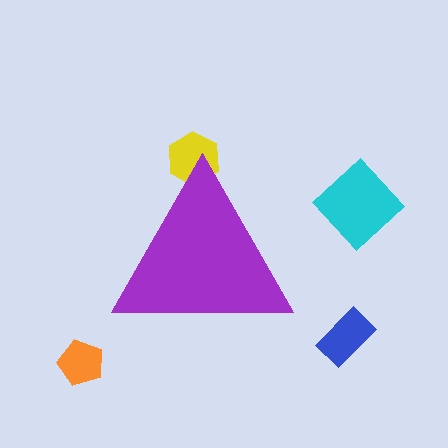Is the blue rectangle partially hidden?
No, the blue rectangle is fully visible.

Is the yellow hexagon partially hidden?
Yes, the yellow hexagon is partially hidden behind the purple triangle.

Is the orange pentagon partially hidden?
No, the orange pentagon is fully visible.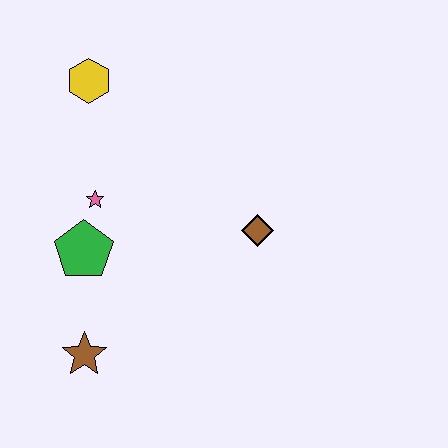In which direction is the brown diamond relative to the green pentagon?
The brown diamond is to the right of the green pentagon.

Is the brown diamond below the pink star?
Yes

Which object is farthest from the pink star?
The brown diamond is farthest from the pink star.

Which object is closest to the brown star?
The green pentagon is closest to the brown star.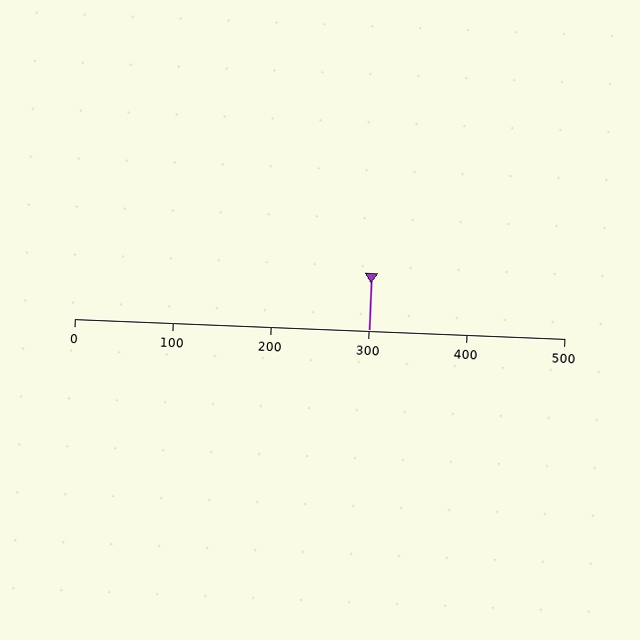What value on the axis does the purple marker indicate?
The marker indicates approximately 300.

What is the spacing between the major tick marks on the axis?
The major ticks are spaced 100 apart.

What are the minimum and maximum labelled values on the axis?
The axis runs from 0 to 500.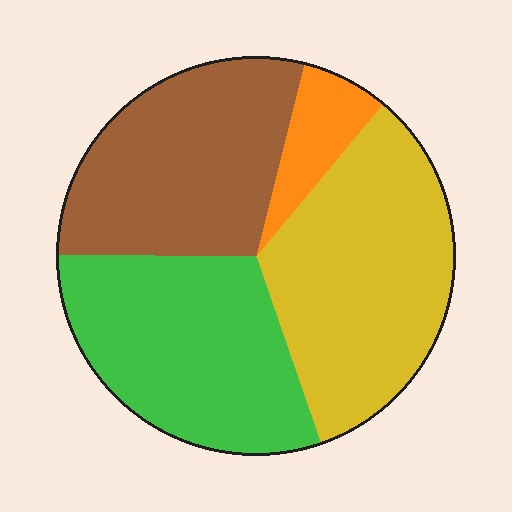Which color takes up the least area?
Orange, at roughly 5%.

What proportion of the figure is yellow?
Yellow covers about 35% of the figure.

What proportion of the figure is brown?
Brown covers roughly 30% of the figure.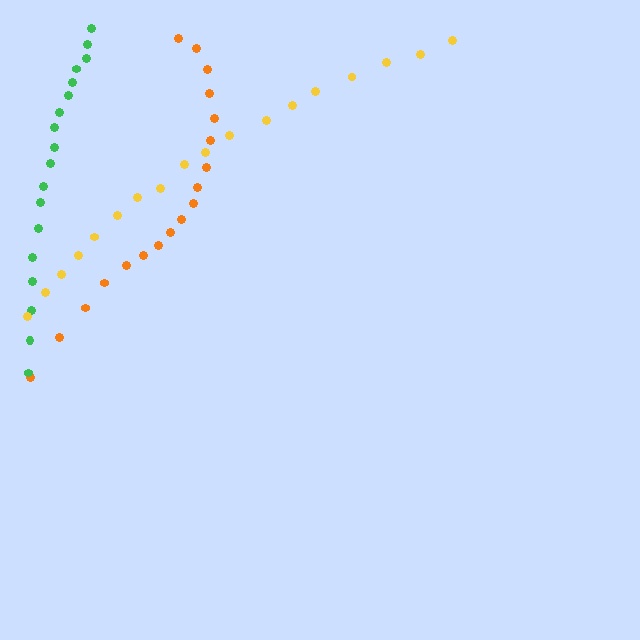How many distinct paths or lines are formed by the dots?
There are 3 distinct paths.